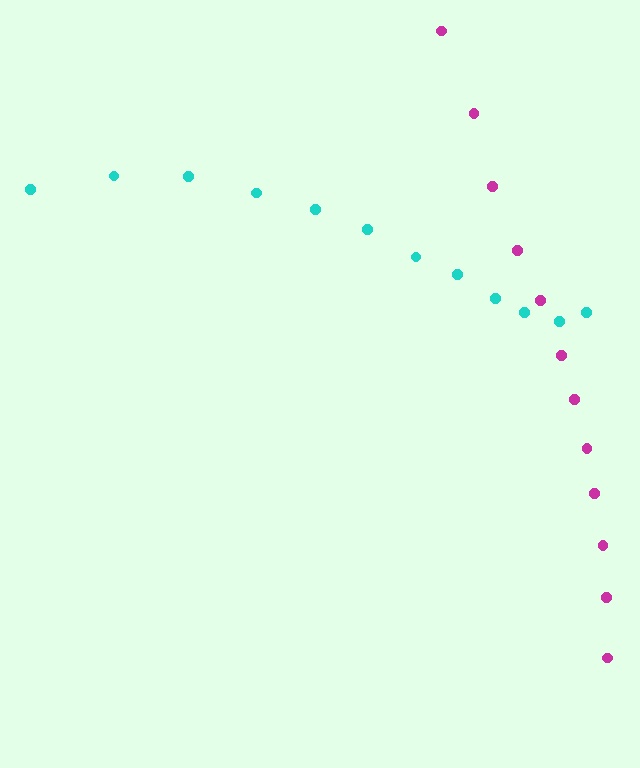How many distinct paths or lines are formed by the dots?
There are 2 distinct paths.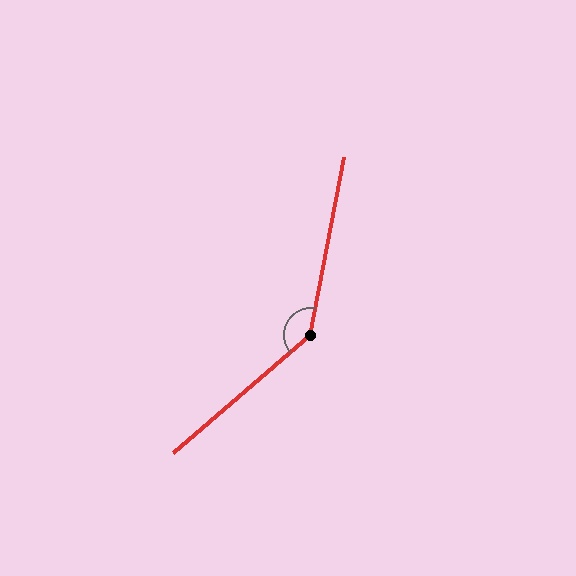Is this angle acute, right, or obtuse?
It is obtuse.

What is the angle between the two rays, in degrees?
Approximately 141 degrees.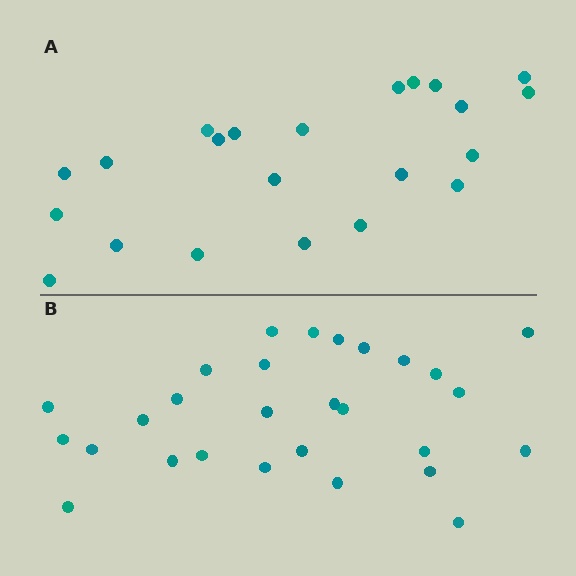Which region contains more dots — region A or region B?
Region B (the bottom region) has more dots.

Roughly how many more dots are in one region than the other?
Region B has about 6 more dots than region A.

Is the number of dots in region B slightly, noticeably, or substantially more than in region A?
Region B has noticeably more, but not dramatically so. The ratio is roughly 1.3 to 1.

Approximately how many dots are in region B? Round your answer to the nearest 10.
About 30 dots. (The exact count is 28, which rounds to 30.)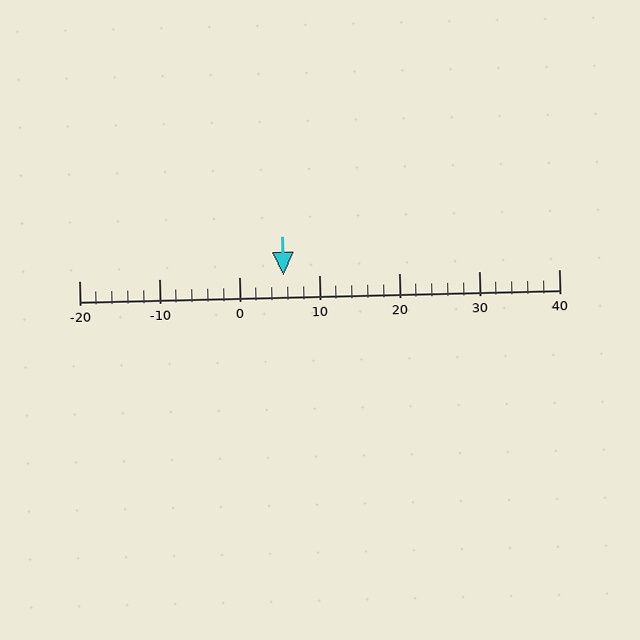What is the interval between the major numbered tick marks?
The major tick marks are spaced 10 units apart.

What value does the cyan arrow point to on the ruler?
The cyan arrow points to approximately 6.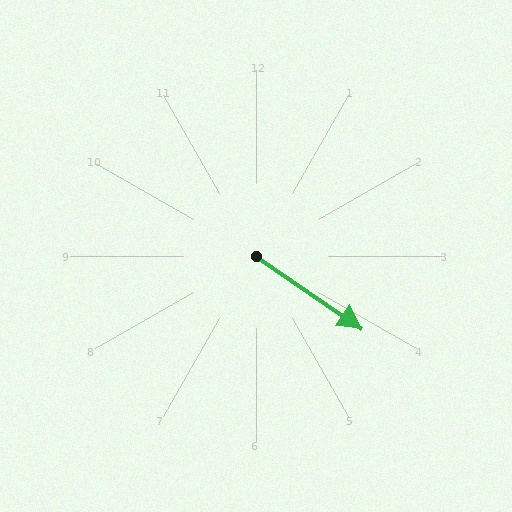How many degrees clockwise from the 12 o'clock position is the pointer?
Approximately 124 degrees.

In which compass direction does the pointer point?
Southeast.